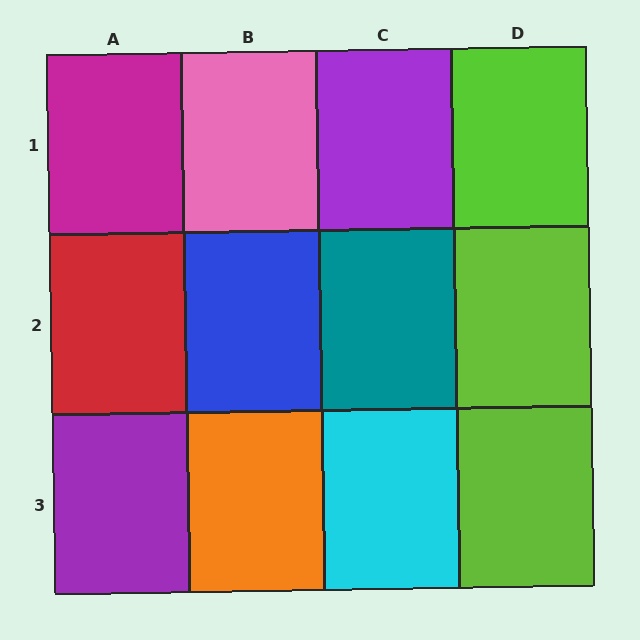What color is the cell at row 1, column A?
Magenta.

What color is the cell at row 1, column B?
Pink.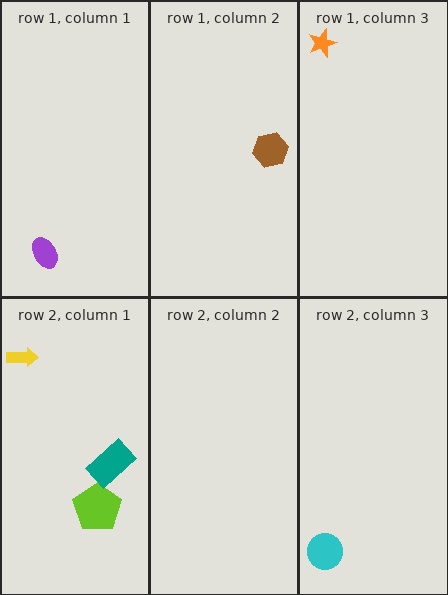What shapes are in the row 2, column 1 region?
The lime pentagon, the teal rectangle, the yellow arrow.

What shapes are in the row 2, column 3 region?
The cyan circle.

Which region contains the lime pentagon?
The row 2, column 1 region.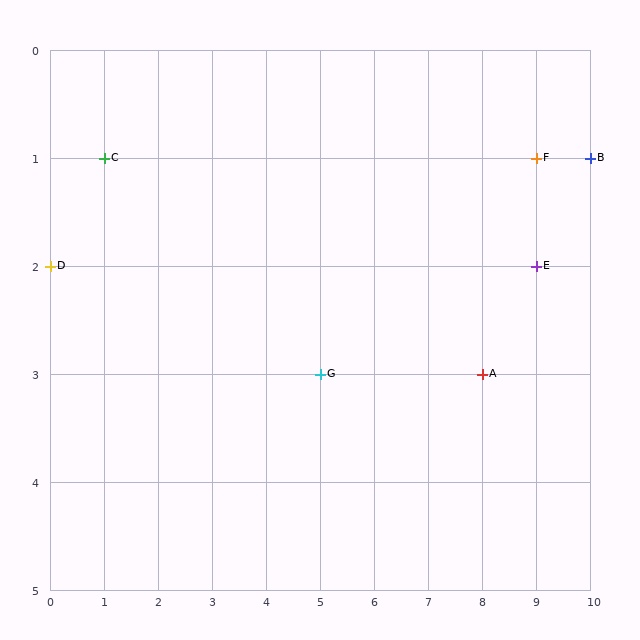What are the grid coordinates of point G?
Point G is at grid coordinates (5, 3).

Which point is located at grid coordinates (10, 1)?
Point B is at (10, 1).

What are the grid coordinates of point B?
Point B is at grid coordinates (10, 1).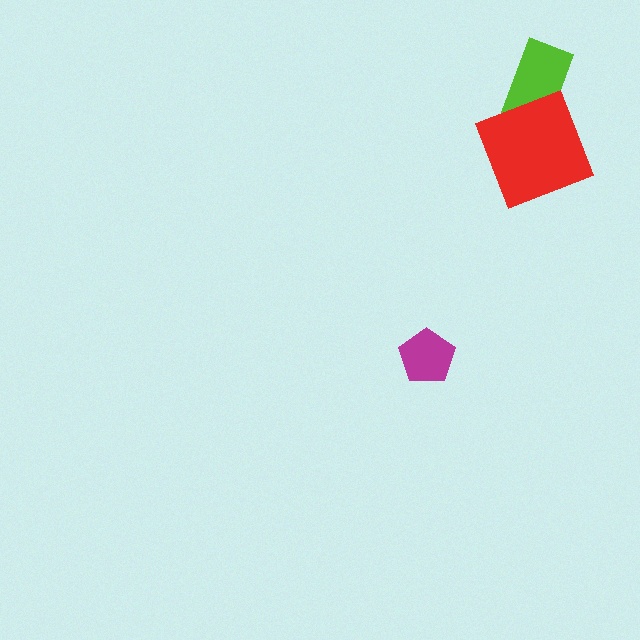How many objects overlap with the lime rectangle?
1 object overlaps with the lime rectangle.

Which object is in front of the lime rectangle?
The red square is in front of the lime rectangle.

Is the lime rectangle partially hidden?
Yes, it is partially covered by another shape.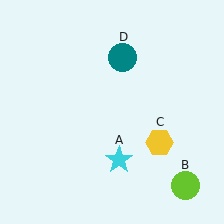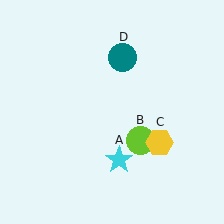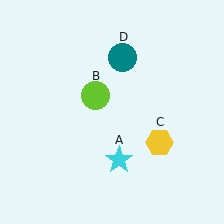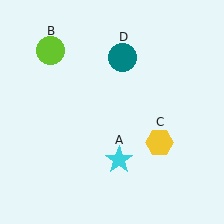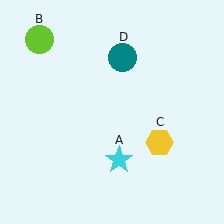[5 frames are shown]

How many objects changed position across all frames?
1 object changed position: lime circle (object B).